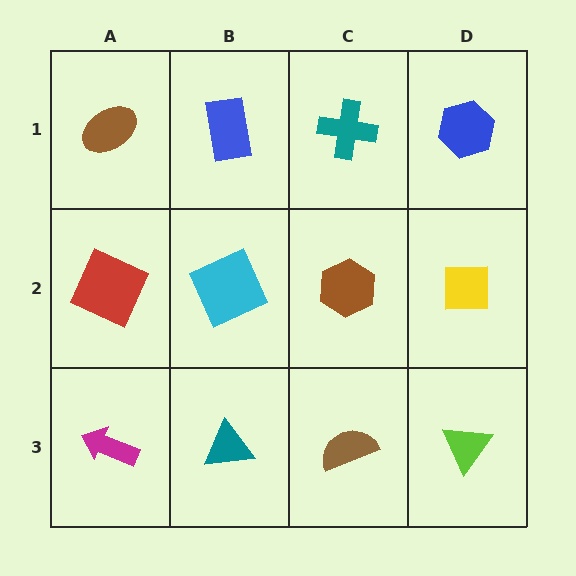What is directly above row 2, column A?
A brown ellipse.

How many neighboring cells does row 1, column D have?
2.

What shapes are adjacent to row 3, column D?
A yellow square (row 2, column D), a brown semicircle (row 3, column C).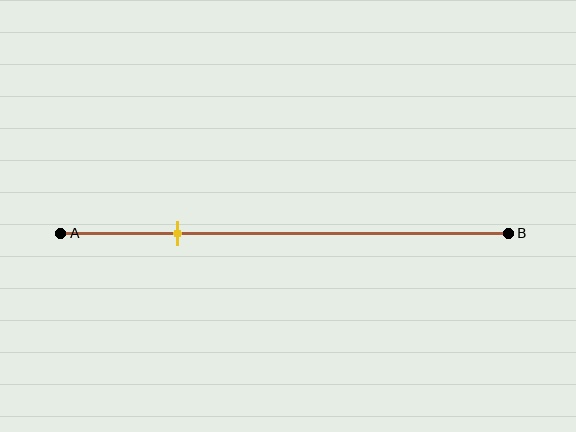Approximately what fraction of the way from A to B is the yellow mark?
The yellow mark is approximately 25% of the way from A to B.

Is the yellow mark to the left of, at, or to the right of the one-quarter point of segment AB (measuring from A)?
The yellow mark is approximately at the one-quarter point of segment AB.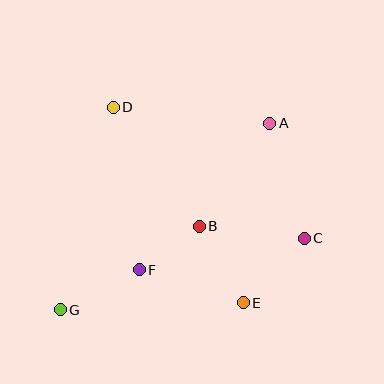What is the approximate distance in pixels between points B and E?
The distance between B and E is approximately 88 pixels.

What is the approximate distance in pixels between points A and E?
The distance between A and E is approximately 181 pixels.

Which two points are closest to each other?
Points B and F are closest to each other.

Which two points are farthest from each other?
Points A and G are farthest from each other.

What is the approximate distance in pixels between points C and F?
The distance between C and F is approximately 168 pixels.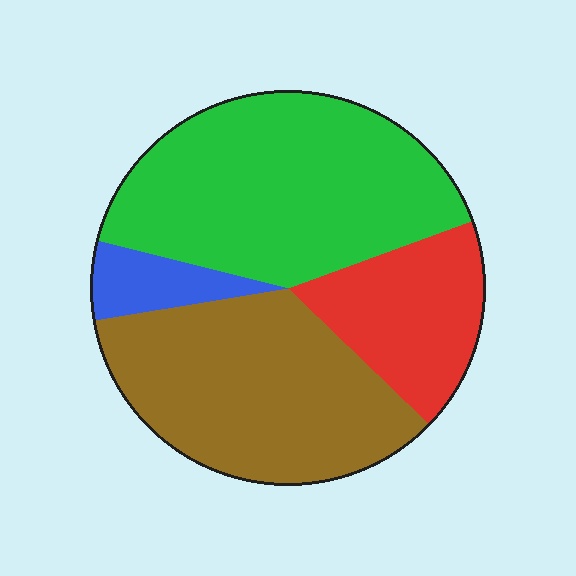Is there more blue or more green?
Green.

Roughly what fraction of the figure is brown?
Brown takes up about one third (1/3) of the figure.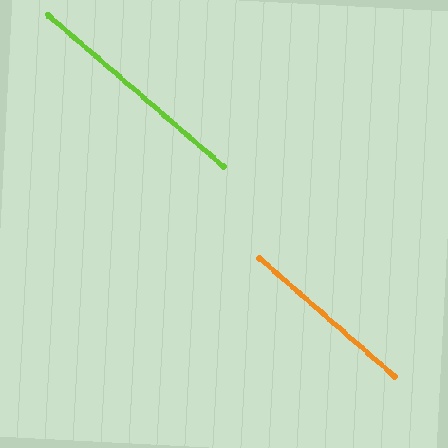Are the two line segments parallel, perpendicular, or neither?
Parallel — their directions differ by only 0.2°.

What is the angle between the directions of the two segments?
Approximately 0 degrees.